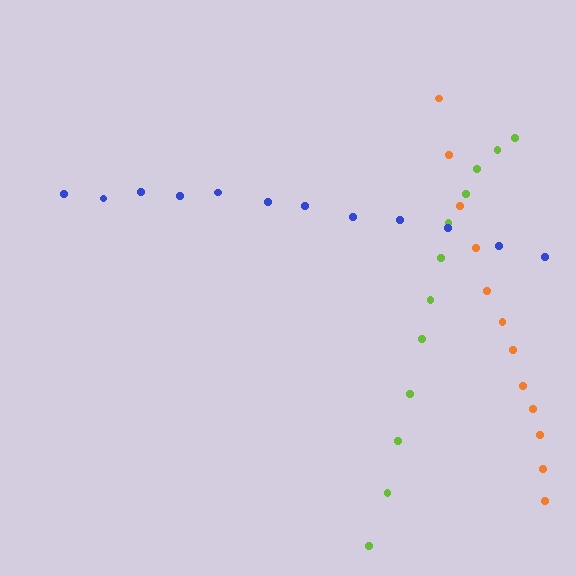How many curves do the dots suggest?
There are 3 distinct paths.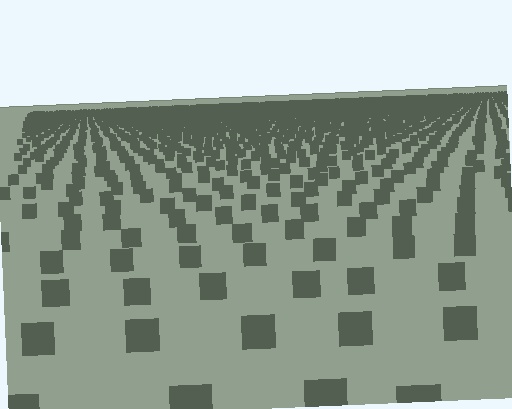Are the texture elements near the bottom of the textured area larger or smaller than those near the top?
Larger. Near the bottom, elements are closer to the viewer and appear at a bigger on-screen size.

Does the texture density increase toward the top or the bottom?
Density increases toward the top.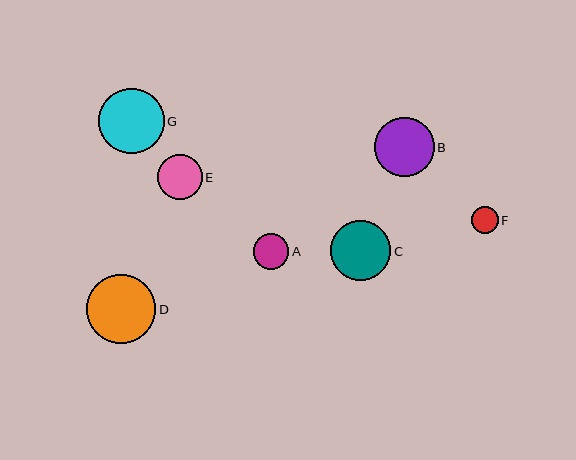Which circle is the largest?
Circle D is the largest with a size of approximately 69 pixels.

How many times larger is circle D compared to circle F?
Circle D is approximately 2.6 times the size of circle F.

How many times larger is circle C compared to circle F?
Circle C is approximately 2.3 times the size of circle F.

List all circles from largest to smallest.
From largest to smallest: D, G, C, B, E, A, F.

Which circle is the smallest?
Circle F is the smallest with a size of approximately 27 pixels.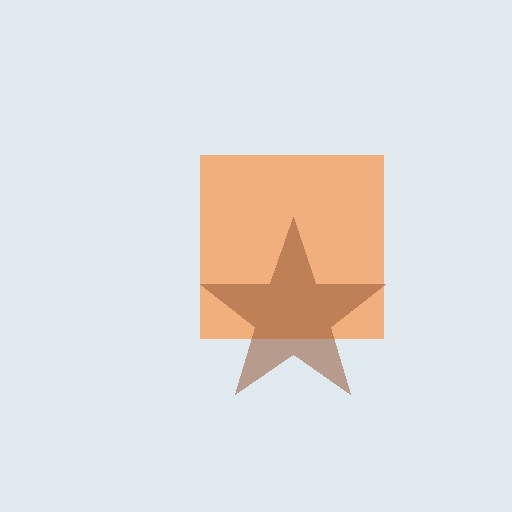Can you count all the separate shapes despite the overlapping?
Yes, there are 2 separate shapes.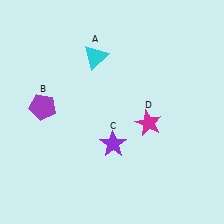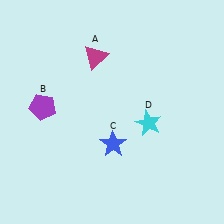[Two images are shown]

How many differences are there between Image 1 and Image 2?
There are 3 differences between the two images.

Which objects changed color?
A changed from cyan to magenta. C changed from purple to blue. D changed from magenta to cyan.